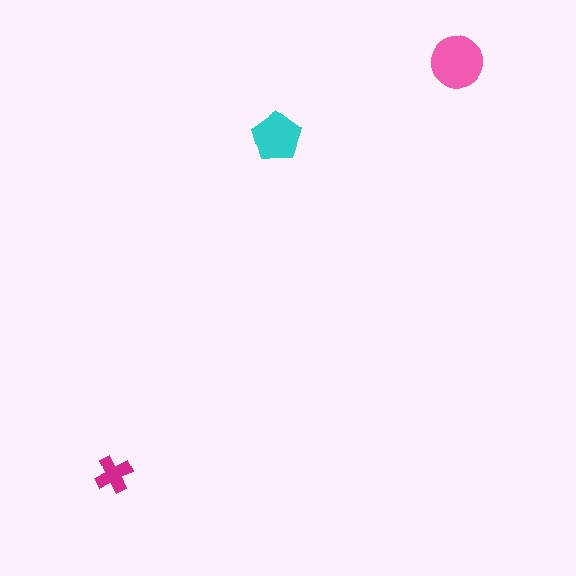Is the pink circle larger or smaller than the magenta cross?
Larger.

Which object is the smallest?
The magenta cross.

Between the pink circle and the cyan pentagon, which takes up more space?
The pink circle.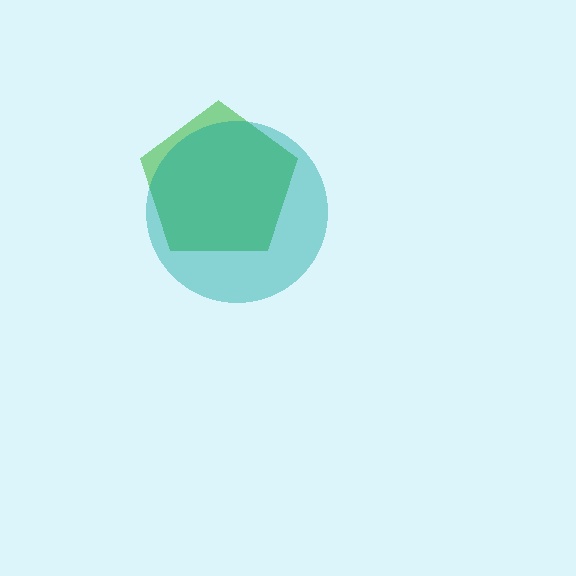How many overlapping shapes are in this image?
There are 2 overlapping shapes in the image.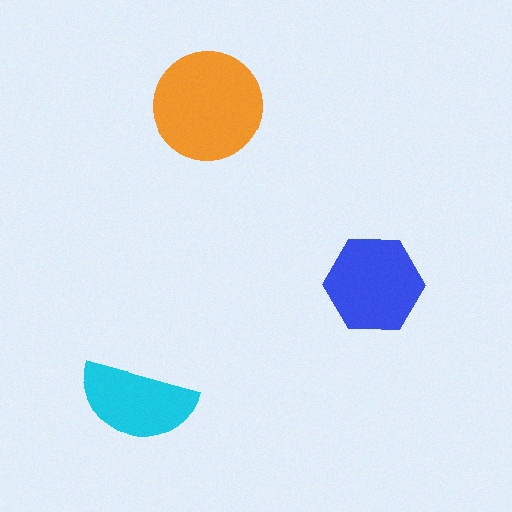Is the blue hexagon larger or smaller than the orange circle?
Smaller.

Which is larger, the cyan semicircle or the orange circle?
The orange circle.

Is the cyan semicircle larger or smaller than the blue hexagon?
Smaller.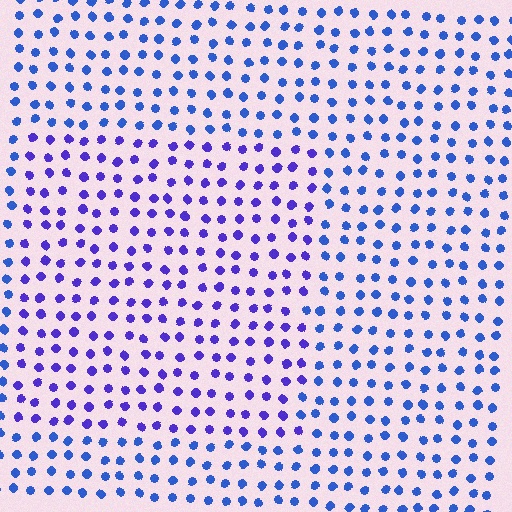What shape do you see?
I see a rectangle.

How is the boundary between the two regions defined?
The boundary is defined purely by a slight shift in hue (about 30 degrees). Spacing, size, and orientation are identical on both sides.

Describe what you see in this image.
The image is filled with small blue elements in a uniform arrangement. A rectangle-shaped region is visible where the elements are tinted to a slightly different hue, forming a subtle color boundary.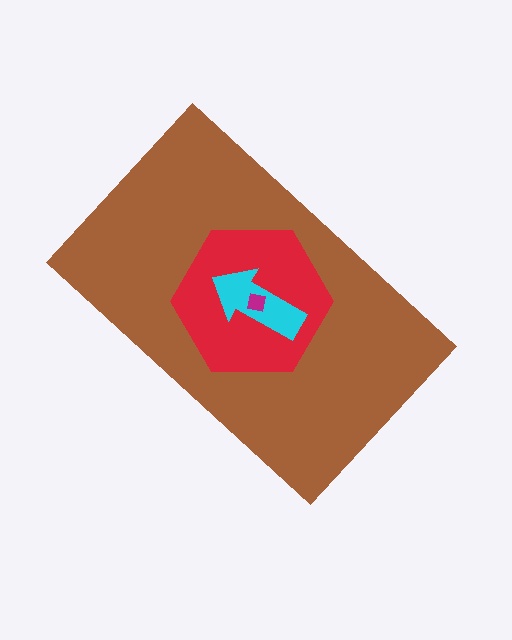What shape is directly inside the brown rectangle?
The red hexagon.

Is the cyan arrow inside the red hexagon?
Yes.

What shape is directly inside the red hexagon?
The cyan arrow.